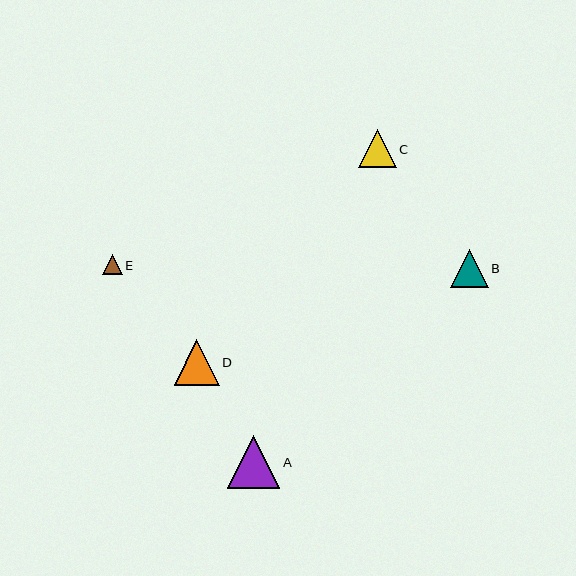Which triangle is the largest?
Triangle A is the largest with a size of approximately 52 pixels.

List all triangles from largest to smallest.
From largest to smallest: A, D, C, B, E.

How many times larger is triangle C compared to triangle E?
Triangle C is approximately 1.9 times the size of triangle E.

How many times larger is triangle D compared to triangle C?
Triangle D is approximately 1.2 times the size of triangle C.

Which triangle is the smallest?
Triangle E is the smallest with a size of approximately 20 pixels.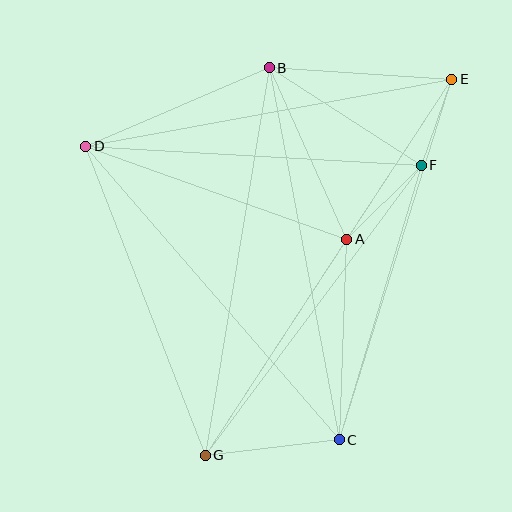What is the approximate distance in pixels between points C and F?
The distance between C and F is approximately 286 pixels.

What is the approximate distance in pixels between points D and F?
The distance between D and F is approximately 336 pixels.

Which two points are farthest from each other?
Points E and G are farthest from each other.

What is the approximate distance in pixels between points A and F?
The distance between A and F is approximately 105 pixels.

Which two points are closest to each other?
Points E and F are closest to each other.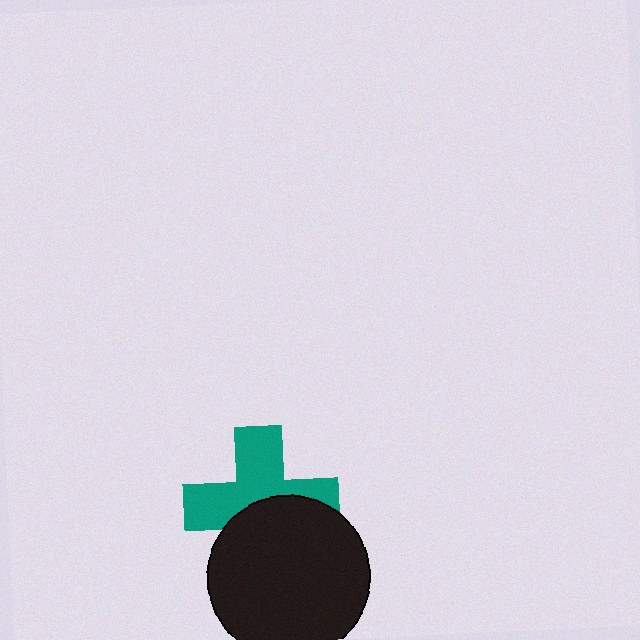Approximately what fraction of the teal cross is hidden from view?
Roughly 43% of the teal cross is hidden behind the black circle.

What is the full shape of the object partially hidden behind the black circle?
The partially hidden object is a teal cross.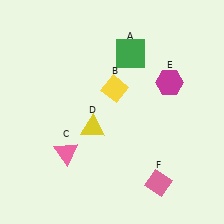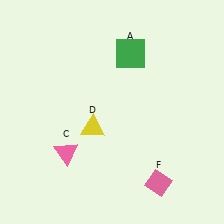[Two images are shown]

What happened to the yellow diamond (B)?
The yellow diamond (B) was removed in Image 2. It was in the top-right area of Image 1.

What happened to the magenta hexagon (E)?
The magenta hexagon (E) was removed in Image 2. It was in the top-right area of Image 1.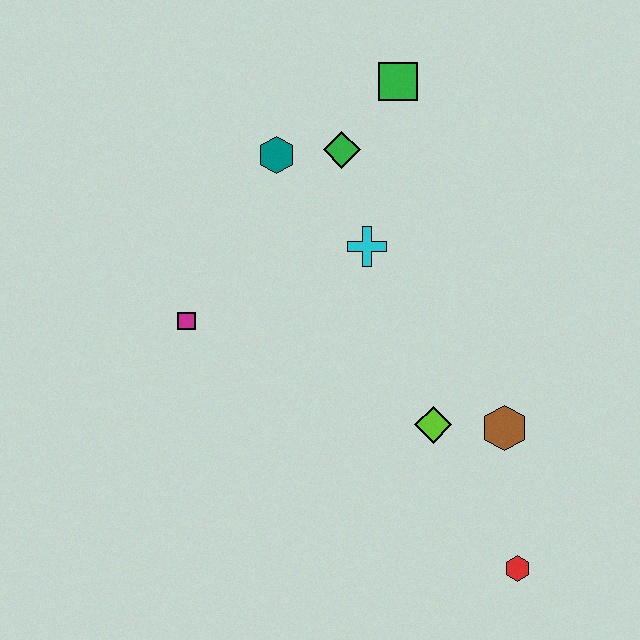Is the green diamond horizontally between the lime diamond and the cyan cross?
No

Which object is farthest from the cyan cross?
The red hexagon is farthest from the cyan cross.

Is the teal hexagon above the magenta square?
Yes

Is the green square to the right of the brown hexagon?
No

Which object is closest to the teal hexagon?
The green diamond is closest to the teal hexagon.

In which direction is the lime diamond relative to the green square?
The lime diamond is below the green square.